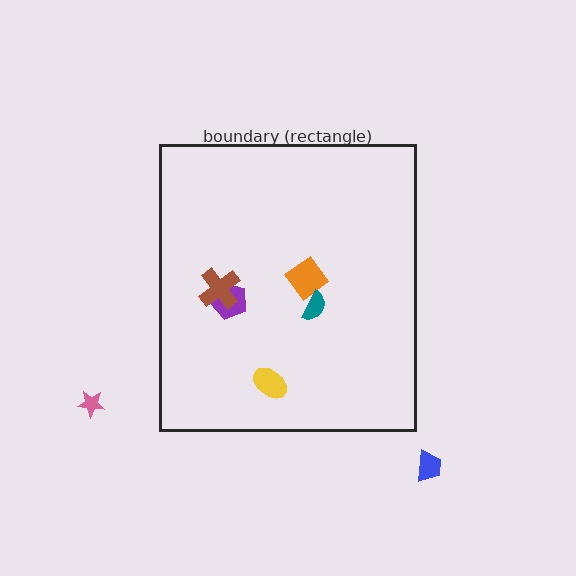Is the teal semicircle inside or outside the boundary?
Inside.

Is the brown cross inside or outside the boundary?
Inside.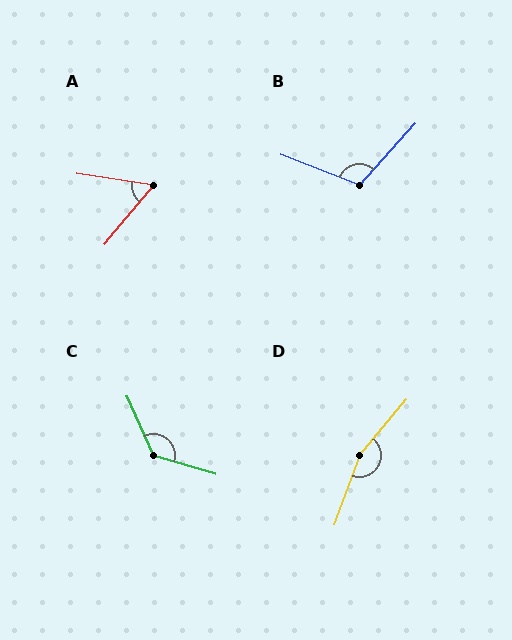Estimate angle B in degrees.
Approximately 111 degrees.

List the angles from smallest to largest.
A (59°), B (111°), C (131°), D (160°).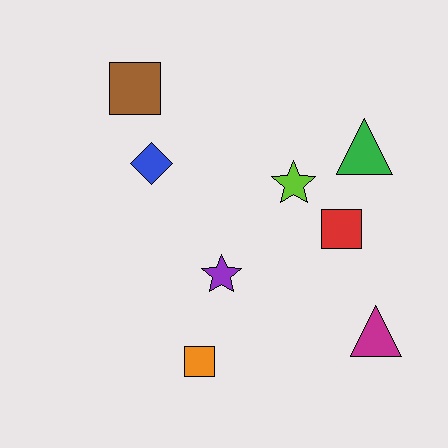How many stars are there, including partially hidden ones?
There are 2 stars.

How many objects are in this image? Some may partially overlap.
There are 8 objects.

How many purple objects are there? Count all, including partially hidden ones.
There is 1 purple object.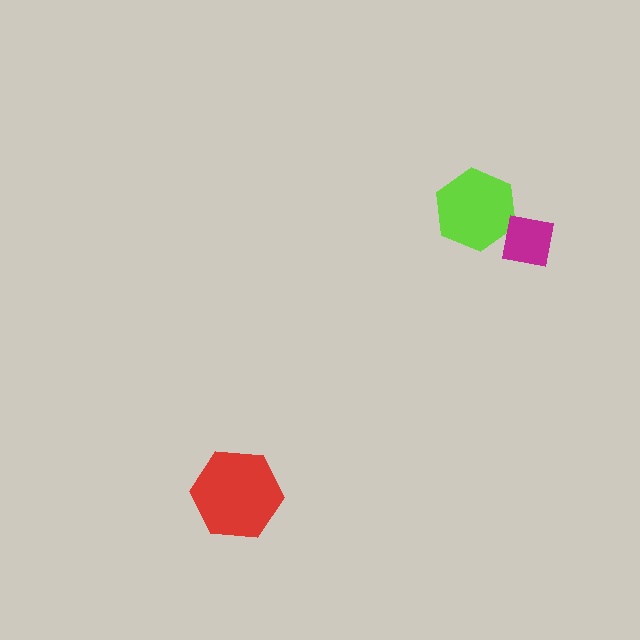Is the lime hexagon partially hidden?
Yes, it is partially covered by another shape.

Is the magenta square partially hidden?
No, no other shape covers it.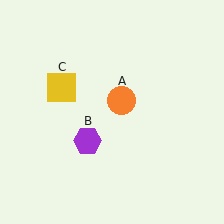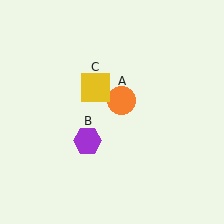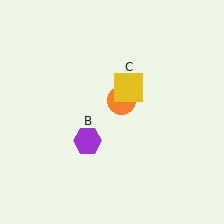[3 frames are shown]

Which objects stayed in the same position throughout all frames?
Orange circle (object A) and purple hexagon (object B) remained stationary.